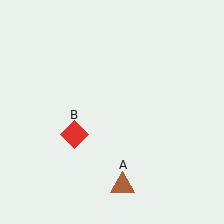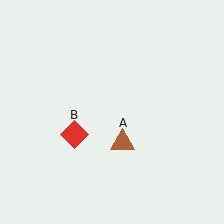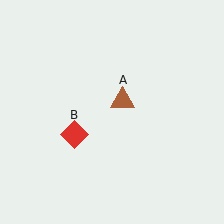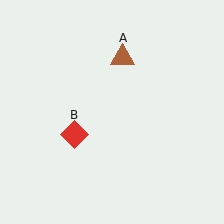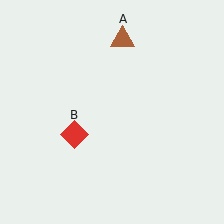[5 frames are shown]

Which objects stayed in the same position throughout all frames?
Red diamond (object B) remained stationary.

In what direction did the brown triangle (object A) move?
The brown triangle (object A) moved up.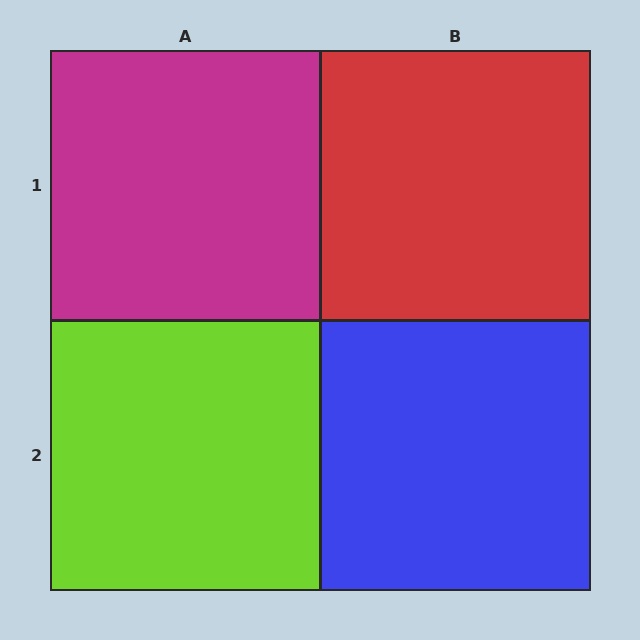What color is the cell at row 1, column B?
Red.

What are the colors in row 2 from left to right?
Lime, blue.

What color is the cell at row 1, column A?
Magenta.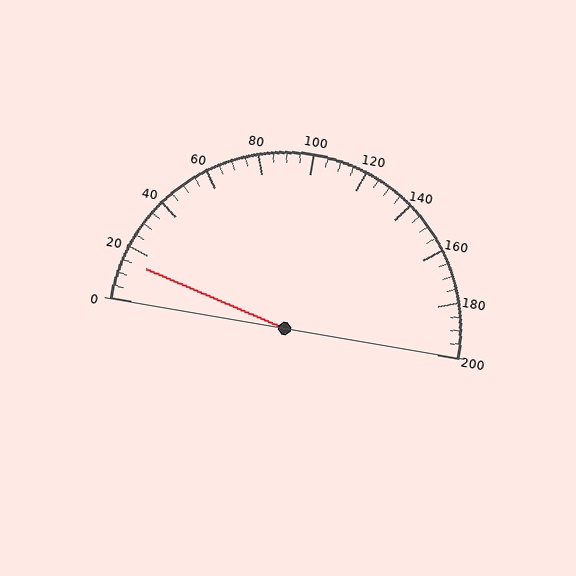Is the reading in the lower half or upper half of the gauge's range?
The reading is in the lower half of the range (0 to 200).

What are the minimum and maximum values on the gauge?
The gauge ranges from 0 to 200.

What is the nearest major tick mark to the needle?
The nearest major tick mark is 20.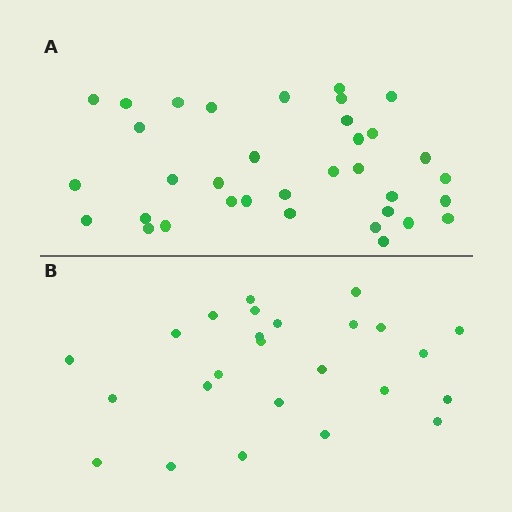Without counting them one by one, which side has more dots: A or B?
Region A (the top region) has more dots.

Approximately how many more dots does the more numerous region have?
Region A has roughly 10 or so more dots than region B.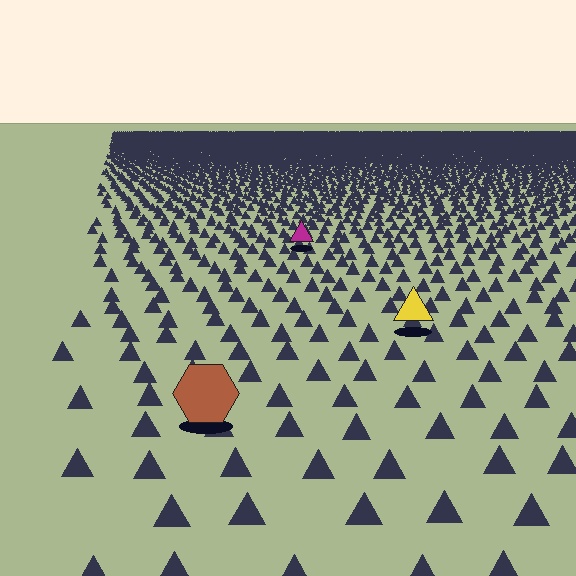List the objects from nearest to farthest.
From nearest to farthest: the brown hexagon, the yellow triangle, the magenta triangle.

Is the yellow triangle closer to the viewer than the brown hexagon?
No. The brown hexagon is closer — you can tell from the texture gradient: the ground texture is coarser near it.